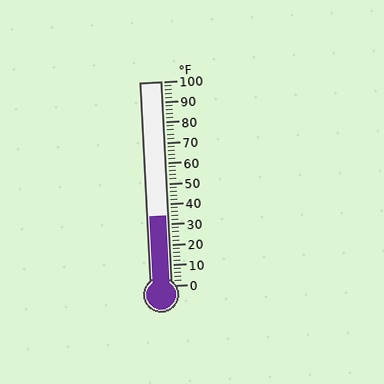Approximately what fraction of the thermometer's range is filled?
The thermometer is filled to approximately 35% of its range.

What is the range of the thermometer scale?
The thermometer scale ranges from 0°F to 100°F.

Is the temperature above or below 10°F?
The temperature is above 10°F.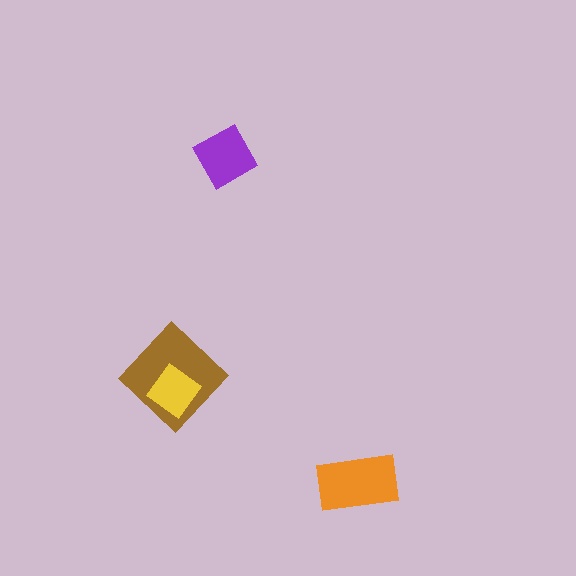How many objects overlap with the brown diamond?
1 object overlaps with the brown diamond.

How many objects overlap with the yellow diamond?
1 object overlaps with the yellow diamond.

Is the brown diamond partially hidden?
Yes, it is partially covered by another shape.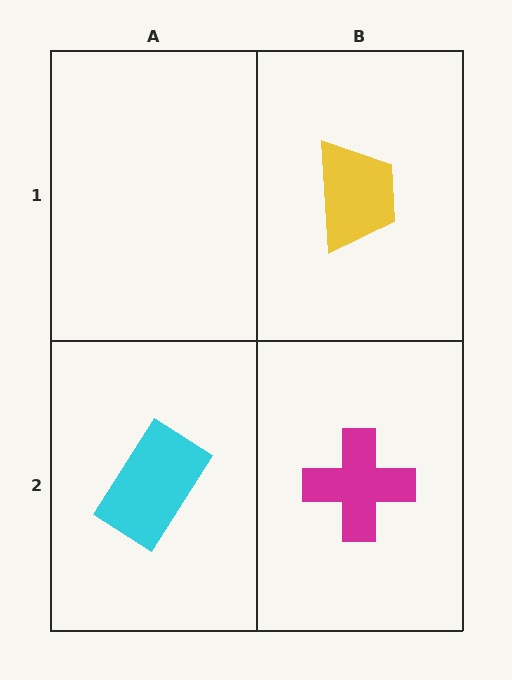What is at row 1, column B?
A yellow trapezoid.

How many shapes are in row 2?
2 shapes.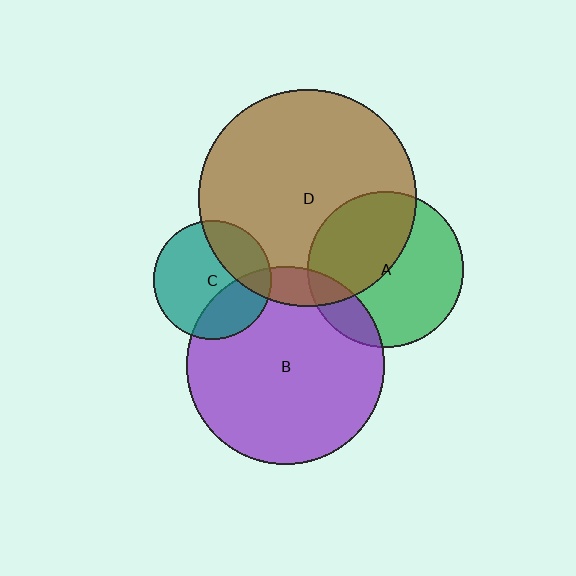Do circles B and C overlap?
Yes.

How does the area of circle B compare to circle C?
Approximately 2.8 times.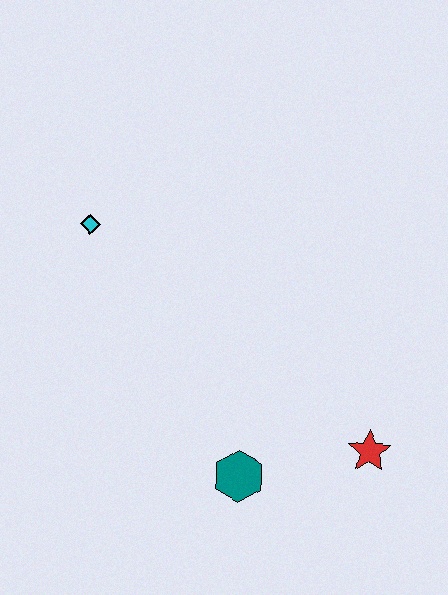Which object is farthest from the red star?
The cyan diamond is farthest from the red star.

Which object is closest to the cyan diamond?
The teal hexagon is closest to the cyan diamond.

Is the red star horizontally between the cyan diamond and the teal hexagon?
No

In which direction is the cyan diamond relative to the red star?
The cyan diamond is to the left of the red star.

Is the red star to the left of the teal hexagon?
No